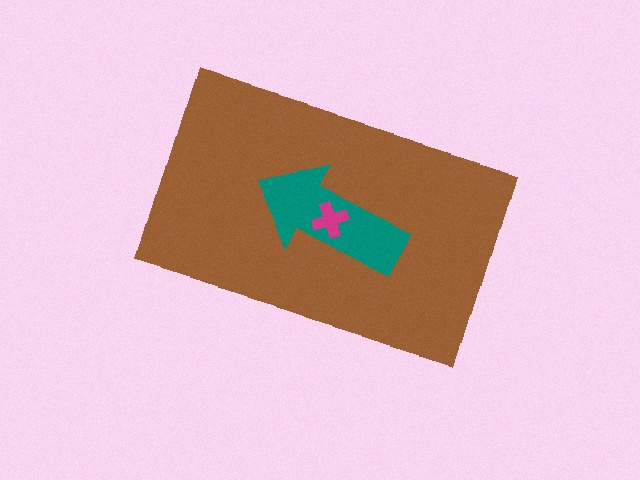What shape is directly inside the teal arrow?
The magenta cross.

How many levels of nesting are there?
3.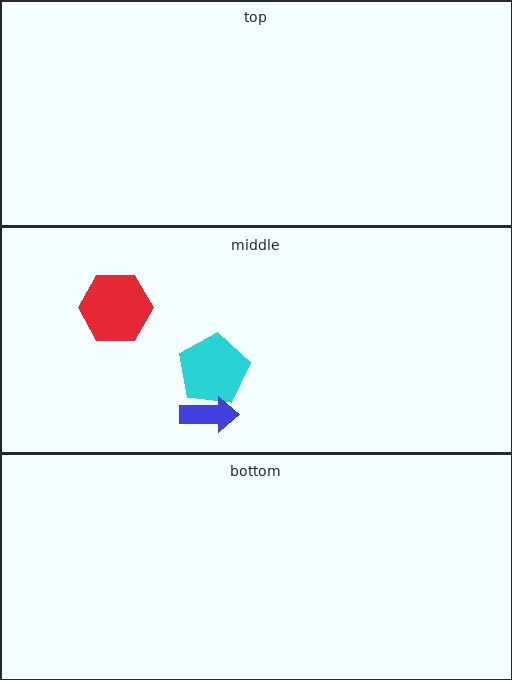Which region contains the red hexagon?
The middle region.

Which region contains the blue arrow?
The middle region.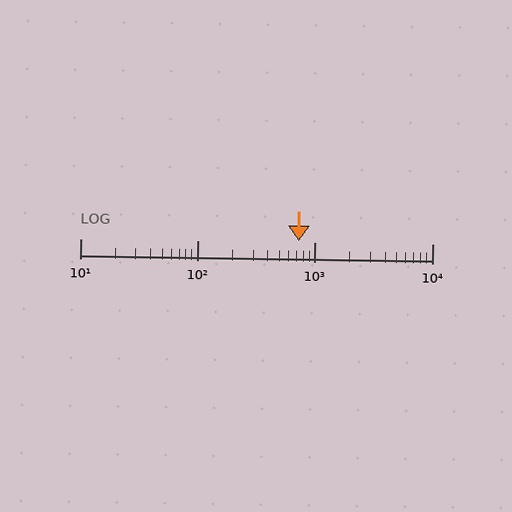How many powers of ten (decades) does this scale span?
The scale spans 3 decades, from 10 to 10000.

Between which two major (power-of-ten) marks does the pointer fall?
The pointer is between 100 and 1000.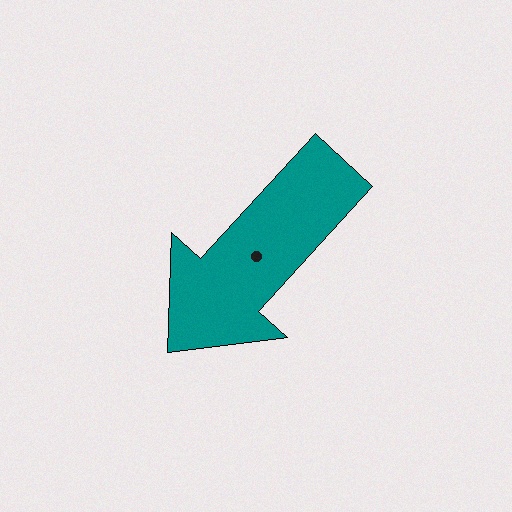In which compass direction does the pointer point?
Southwest.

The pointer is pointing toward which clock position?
Roughly 7 o'clock.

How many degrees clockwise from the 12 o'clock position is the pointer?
Approximately 222 degrees.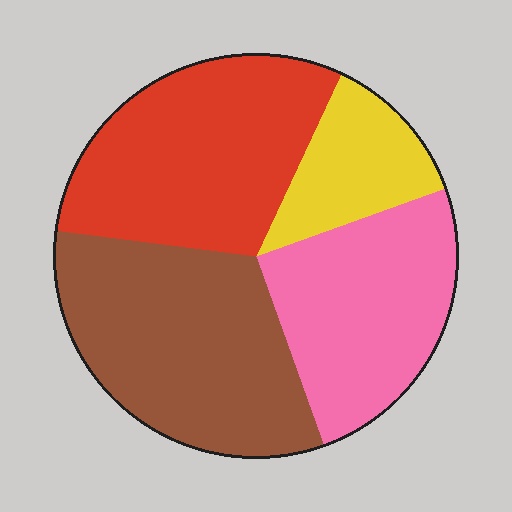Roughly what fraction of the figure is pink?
Pink takes up less than a quarter of the figure.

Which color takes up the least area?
Yellow, at roughly 15%.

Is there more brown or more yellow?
Brown.